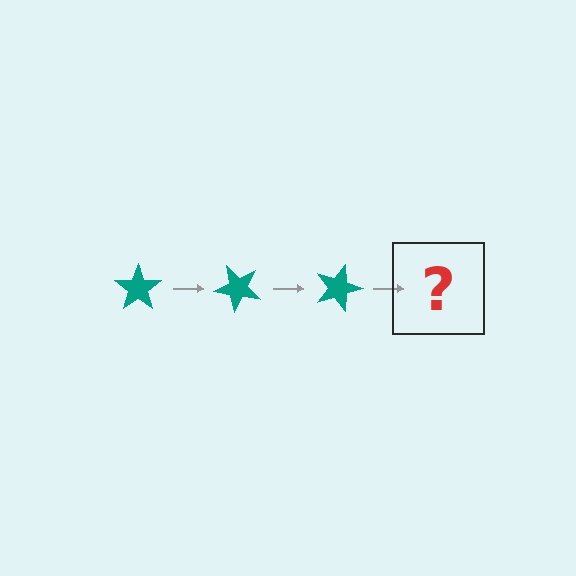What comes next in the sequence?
The next element should be a teal star rotated 135 degrees.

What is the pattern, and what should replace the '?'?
The pattern is that the star rotates 45 degrees each step. The '?' should be a teal star rotated 135 degrees.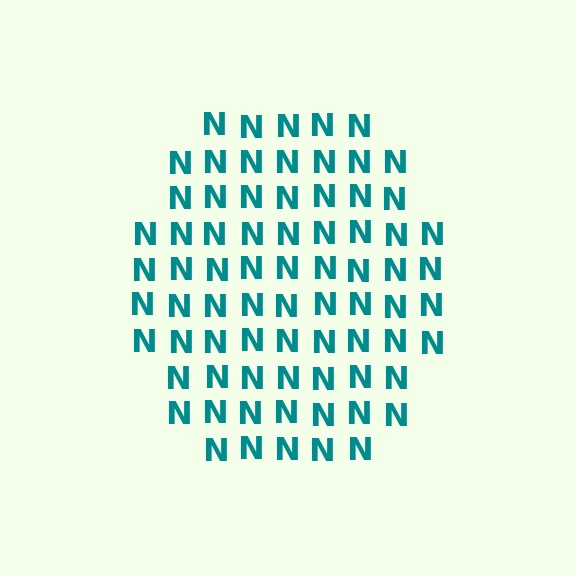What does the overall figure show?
The overall figure shows a hexagon.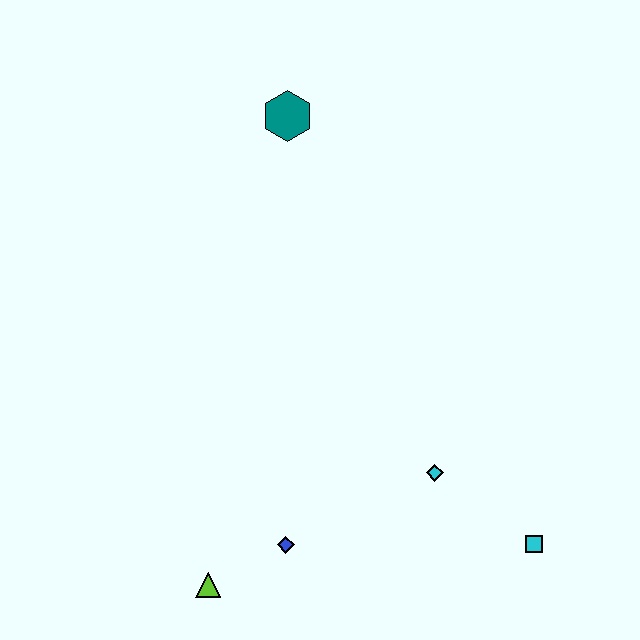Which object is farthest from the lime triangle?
The teal hexagon is farthest from the lime triangle.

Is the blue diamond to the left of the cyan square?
Yes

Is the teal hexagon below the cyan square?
No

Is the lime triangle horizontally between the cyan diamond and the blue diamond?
No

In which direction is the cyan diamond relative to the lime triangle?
The cyan diamond is to the right of the lime triangle.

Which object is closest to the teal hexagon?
The cyan diamond is closest to the teal hexagon.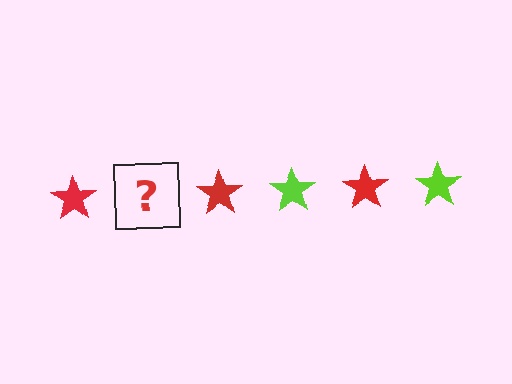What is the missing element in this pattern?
The missing element is a lime star.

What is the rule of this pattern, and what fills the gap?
The rule is that the pattern cycles through red, lime stars. The gap should be filled with a lime star.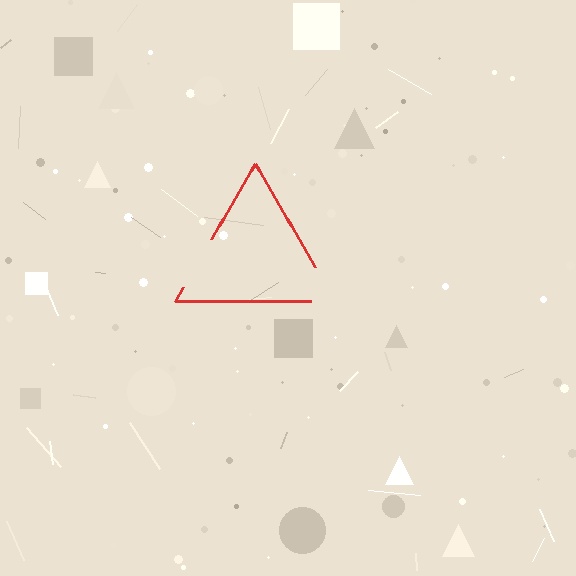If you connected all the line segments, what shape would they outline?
They would outline a triangle.